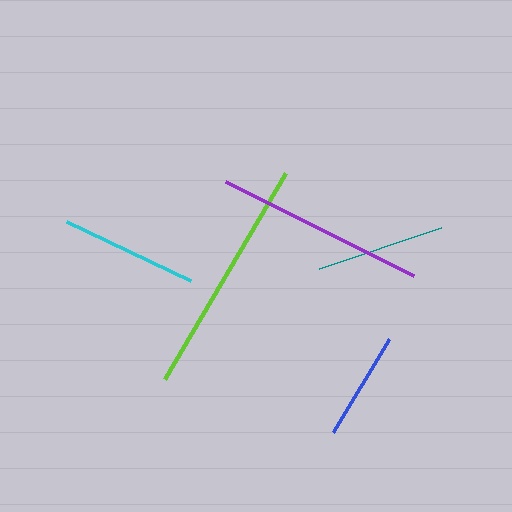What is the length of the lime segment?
The lime segment is approximately 238 pixels long.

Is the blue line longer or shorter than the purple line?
The purple line is longer than the blue line.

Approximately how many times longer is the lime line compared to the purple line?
The lime line is approximately 1.1 times the length of the purple line.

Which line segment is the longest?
The lime line is the longest at approximately 238 pixels.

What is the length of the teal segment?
The teal segment is approximately 129 pixels long.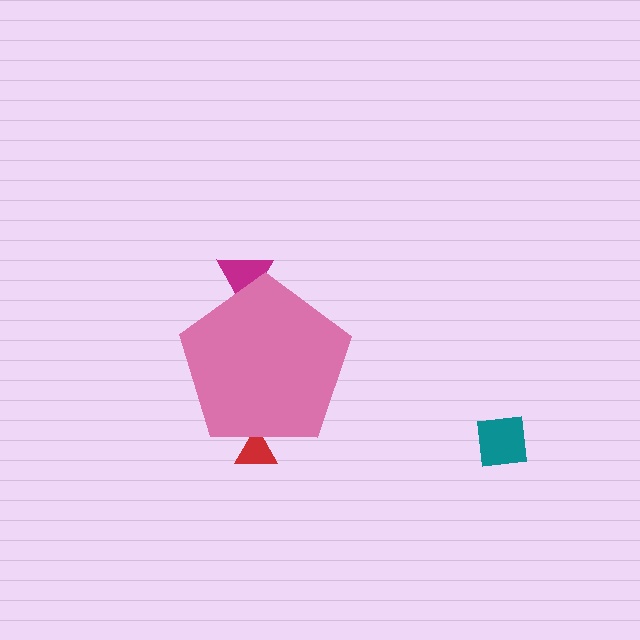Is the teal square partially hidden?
No, the teal square is fully visible.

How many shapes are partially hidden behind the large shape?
2 shapes are partially hidden.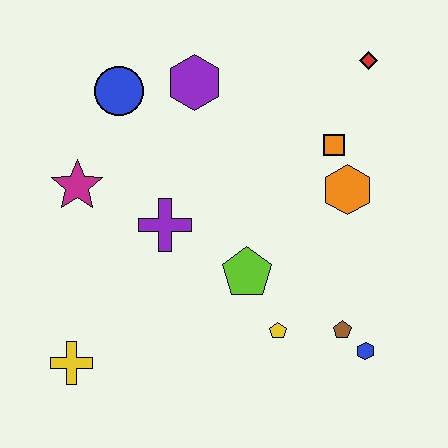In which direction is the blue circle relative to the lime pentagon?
The blue circle is above the lime pentagon.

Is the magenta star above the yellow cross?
Yes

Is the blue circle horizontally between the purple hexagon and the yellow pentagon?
No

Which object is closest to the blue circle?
The purple hexagon is closest to the blue circle.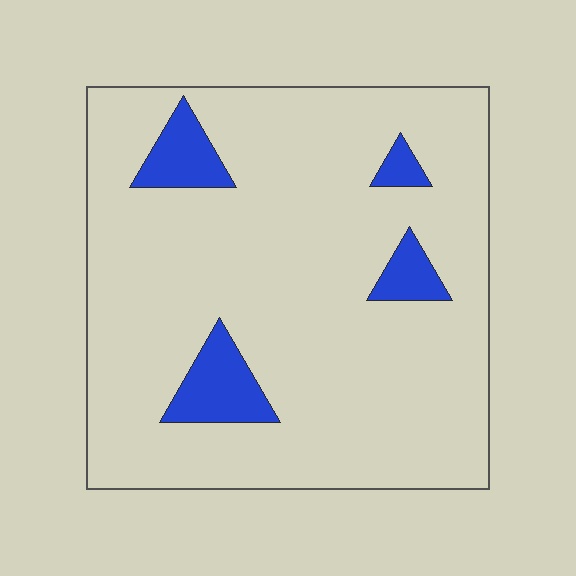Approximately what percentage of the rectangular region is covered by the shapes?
Approximately 10%.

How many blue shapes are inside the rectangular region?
4.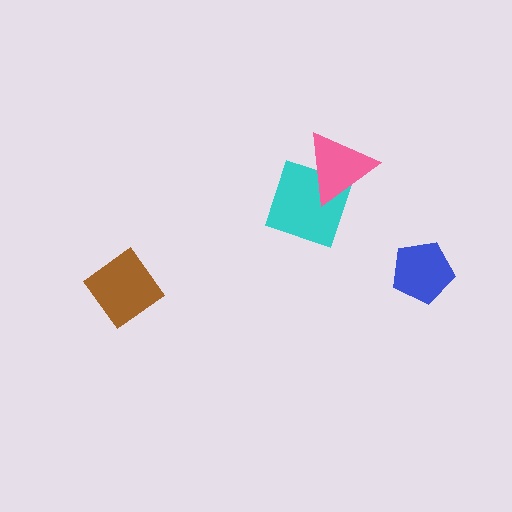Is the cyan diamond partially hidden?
Yes, it is partially covered by another shape.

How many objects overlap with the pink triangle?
1 object overlaps with the pink triangle.